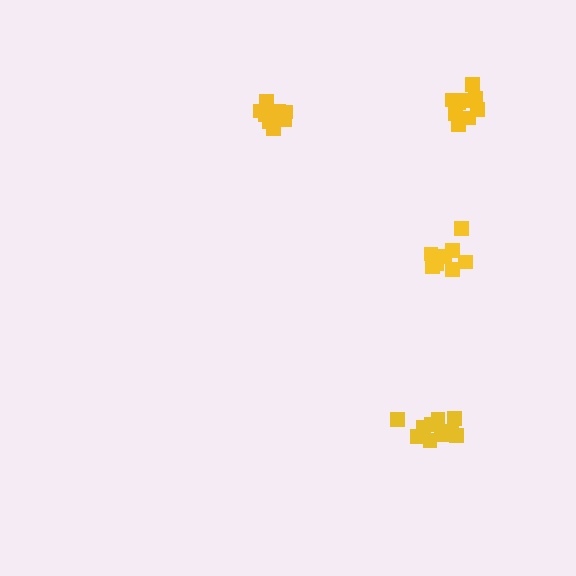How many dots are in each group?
Group 1: 8 dots, Group 2: 8 dots, Group 3: 10 dots, Group 4: 9 dots (35 total).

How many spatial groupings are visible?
There are 4 spatial groupings.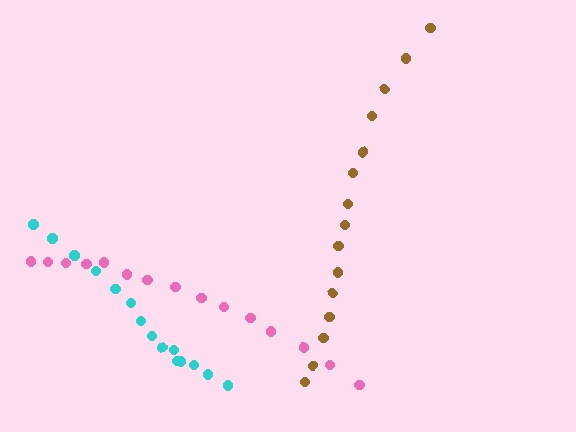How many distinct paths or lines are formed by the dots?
There are 3 distinct paths.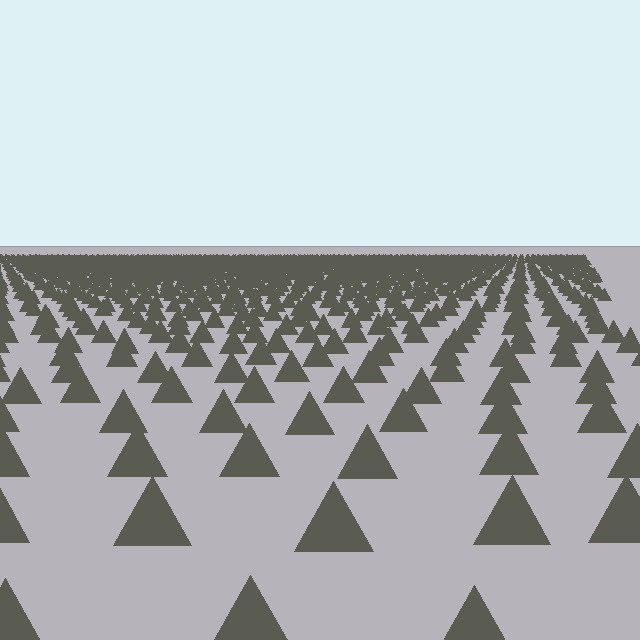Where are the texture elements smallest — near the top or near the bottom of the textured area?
Near the top.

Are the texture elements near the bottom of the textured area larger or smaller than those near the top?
Larger. Near the bottom, elements are closer to the viewer and appear at a bigger on-screen size.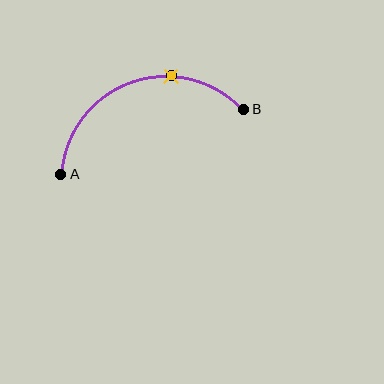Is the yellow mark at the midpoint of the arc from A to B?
No. The yellow mark lies on the arc but is closer to endpoint B. The arc midpoint would be at the point on the curve equidistant along the arc from both A and B.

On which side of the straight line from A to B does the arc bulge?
The arc bulges above the straight line connecting A and B.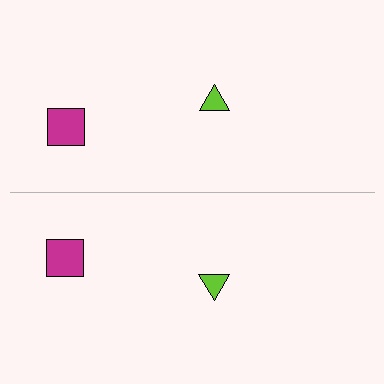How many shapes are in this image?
There are 4 shapes in this image.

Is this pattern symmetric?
Yes, this pattern has bilateral (reflection) symmetry.